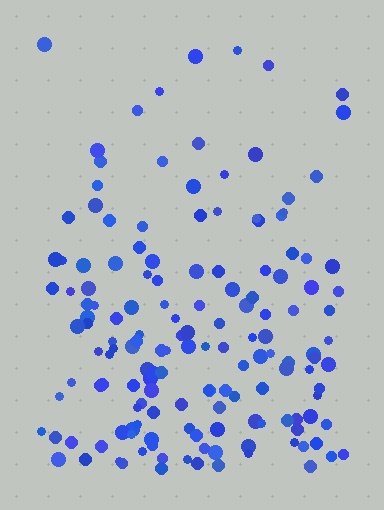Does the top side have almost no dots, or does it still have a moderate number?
Still a moderate number, just noticeably fewer than the bottom.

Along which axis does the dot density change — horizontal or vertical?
Vertical.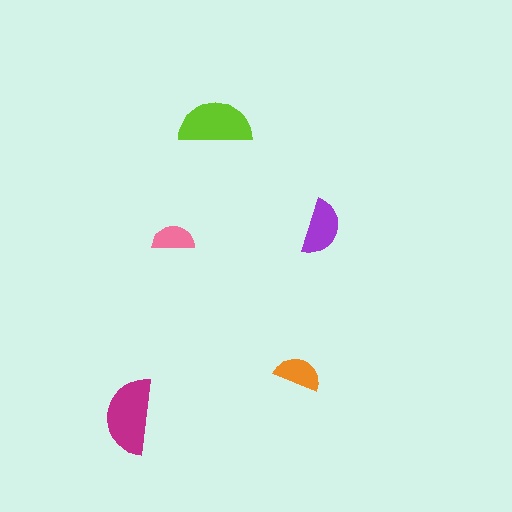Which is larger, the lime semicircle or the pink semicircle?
The lime one.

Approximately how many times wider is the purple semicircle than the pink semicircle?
About 1.5 times wider.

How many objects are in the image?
There are 5 objects in the image.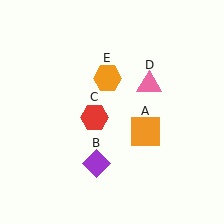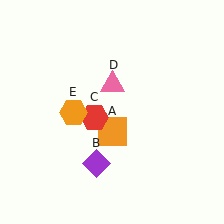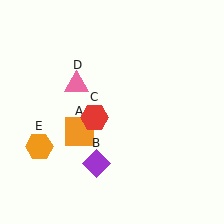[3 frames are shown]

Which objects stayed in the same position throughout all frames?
Purple diamond (object B) and red hexagon (object C) remained stationary.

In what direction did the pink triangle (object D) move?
The pink triangle (object D) moved left.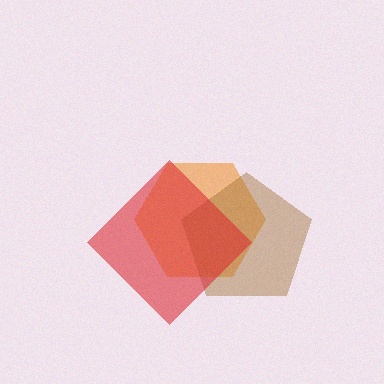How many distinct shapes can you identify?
There are 3 distinct shapes: an orange hexagon, a brown pentagon, a red diamond.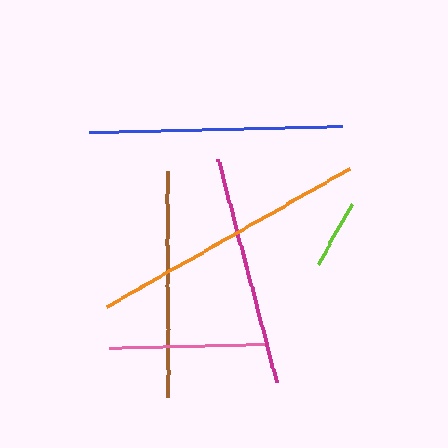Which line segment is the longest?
The orange line is the longest at approximately 279 pixels.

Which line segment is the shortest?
The lime line is the shortest at approximately 69 pixels.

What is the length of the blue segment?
The blue segment is approximately 253 pixels long.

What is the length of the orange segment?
The orange segment is approximately 279 pixels long.